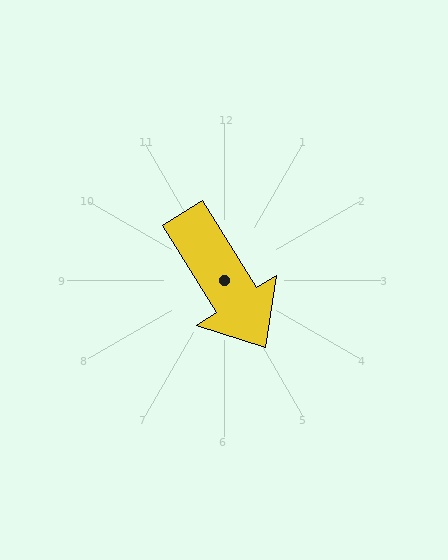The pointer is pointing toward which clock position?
Roughly 5 o'clock.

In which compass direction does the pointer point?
Southeast.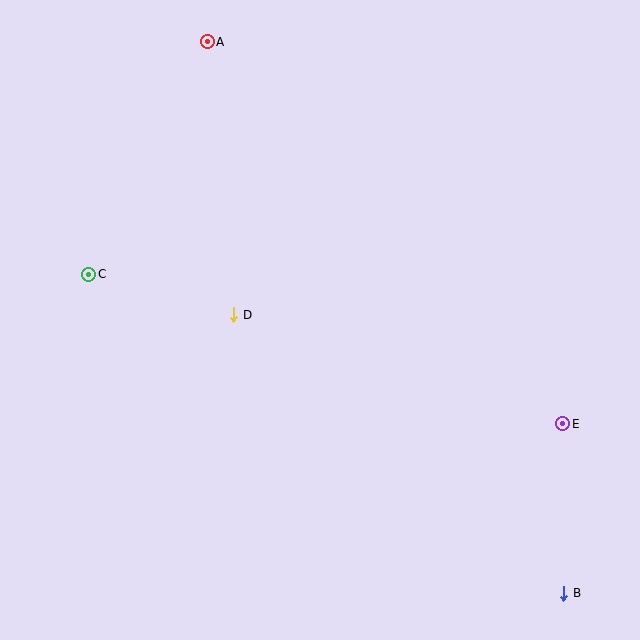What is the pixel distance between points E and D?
The distance between E and D is 347 pixels.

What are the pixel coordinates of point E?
Point E is at (563, 424).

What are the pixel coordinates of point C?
Point C is at (89, 274).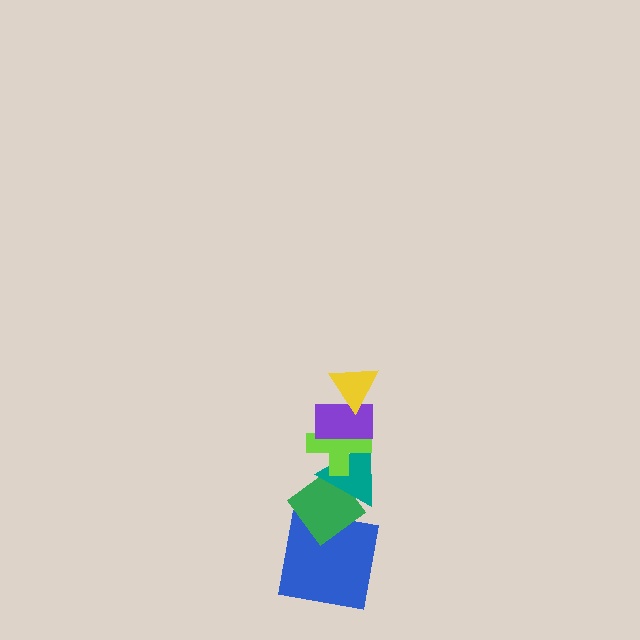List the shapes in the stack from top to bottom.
From top to bottom: the yellow triangle, the purple rectangle, the lime cross, the teal triangle, the green diamond, the blue square.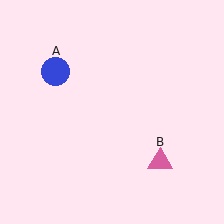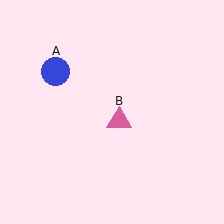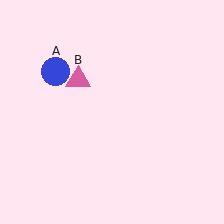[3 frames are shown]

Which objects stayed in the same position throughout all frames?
Blue circle (object A) remained stationary.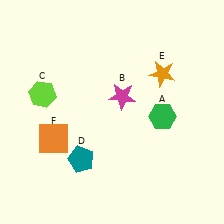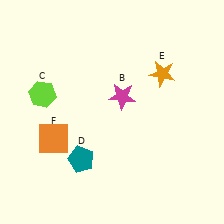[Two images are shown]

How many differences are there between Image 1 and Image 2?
There is 1 difference between the two images.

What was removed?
The green hexagon (A) was removed in Image 2.